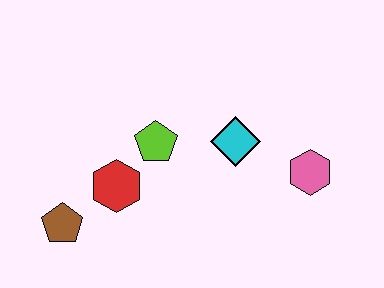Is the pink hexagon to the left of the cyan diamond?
No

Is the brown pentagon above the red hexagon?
No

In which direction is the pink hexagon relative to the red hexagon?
The pink hexagon is to the right of the red hexagon.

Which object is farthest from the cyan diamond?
The brown pentagon is farthest from the cyan diamond.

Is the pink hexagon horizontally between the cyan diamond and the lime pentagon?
No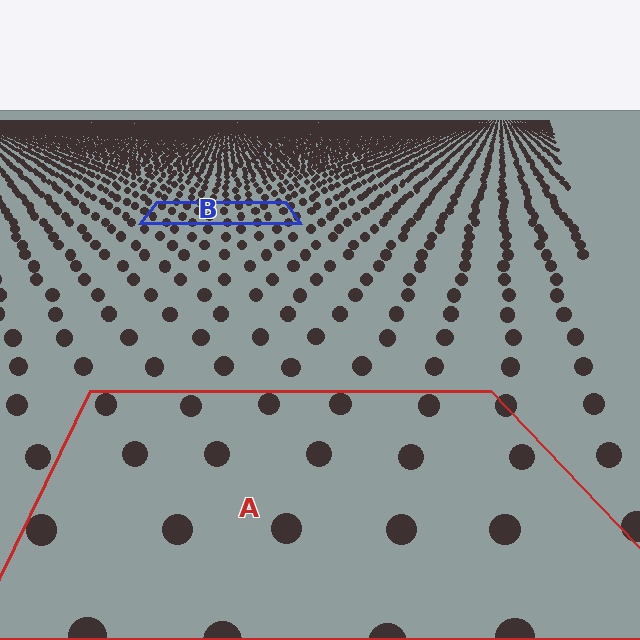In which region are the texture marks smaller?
The texture marks are smaller in region B, because it is farther away.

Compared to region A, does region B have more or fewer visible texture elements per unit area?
Region B has more texture elements per unit area — they are packed more densely because it is farther away.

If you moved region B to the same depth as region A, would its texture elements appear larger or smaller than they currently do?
They would appear larger. At a closer depth, the same texture elements are projected at a bigger on-screen size.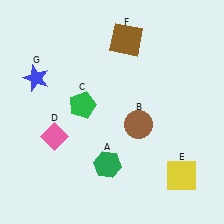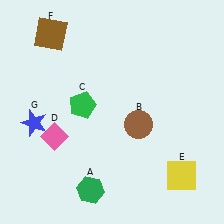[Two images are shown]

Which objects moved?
The objects that moved are: the green hexagon (A), the brown square (F), the blue star (G).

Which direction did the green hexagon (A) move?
The green hexagon (A) moved down.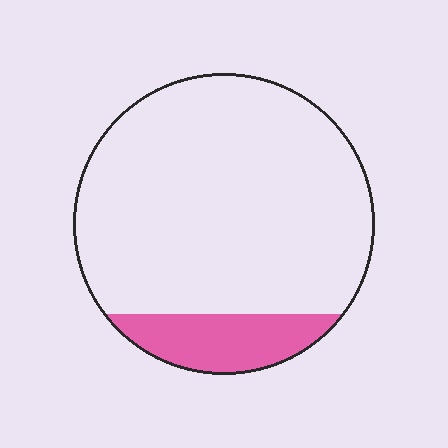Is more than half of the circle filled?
No.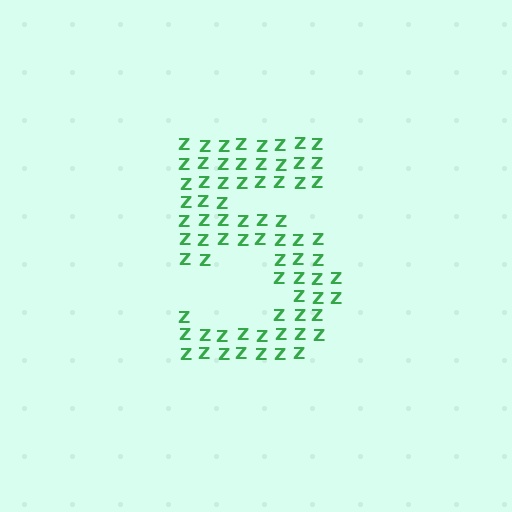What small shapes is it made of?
It is made of small letter Z's.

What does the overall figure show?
The overall figure shows the digit 5.